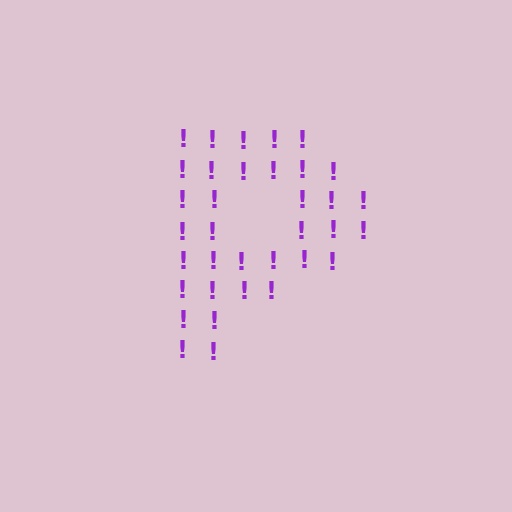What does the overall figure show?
The overall figure shows the letter P.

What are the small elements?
The small elements are exclamation marks.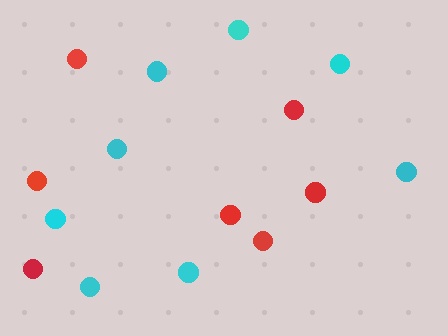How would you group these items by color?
There are 2 groups: one group of cyan circles (8) and one group of red circles (7).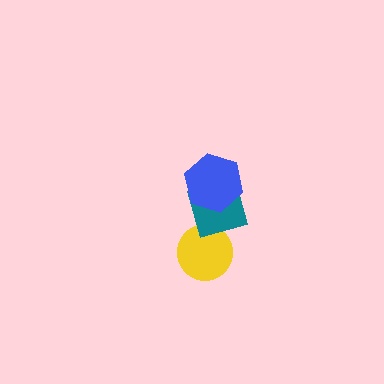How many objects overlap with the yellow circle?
1 object overlaps with the yellow circle.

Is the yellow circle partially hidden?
Yes, it is partially covered by another shape.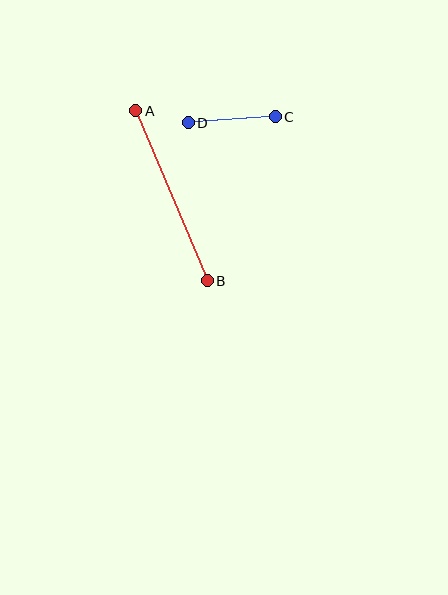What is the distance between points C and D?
The distance is approximately 87 pixels.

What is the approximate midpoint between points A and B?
The midpoint is at approximately (171, 196) pixels.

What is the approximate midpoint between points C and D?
The midpoint is at approximately (232, 120) pixels.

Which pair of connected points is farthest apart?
Points A and B are farthest apart.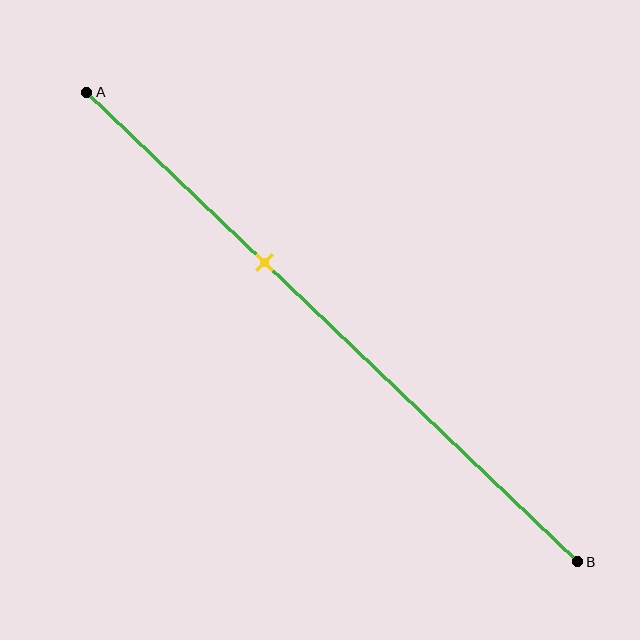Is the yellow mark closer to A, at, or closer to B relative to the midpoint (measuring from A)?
The yellow mark is closer to point A than the midpoint of segment AB.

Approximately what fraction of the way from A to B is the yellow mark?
The yellow mark is approximately 35% of the way from A to B.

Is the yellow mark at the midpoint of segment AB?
No, the mark is at about 35% from A, not at the 50% midpoint.